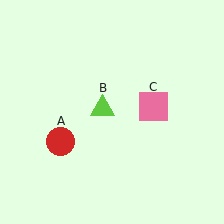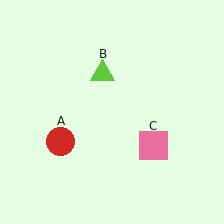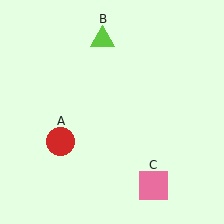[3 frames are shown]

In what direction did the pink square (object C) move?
The pink square (object C) moved down.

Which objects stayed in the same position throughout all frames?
Red circle (object A) remained stationary.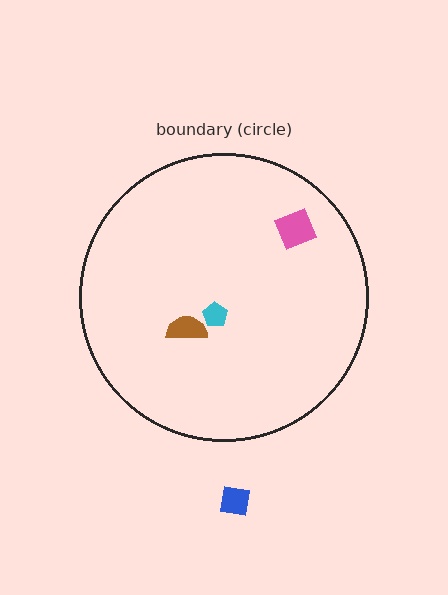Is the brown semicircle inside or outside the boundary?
Inside.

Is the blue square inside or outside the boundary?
Outside.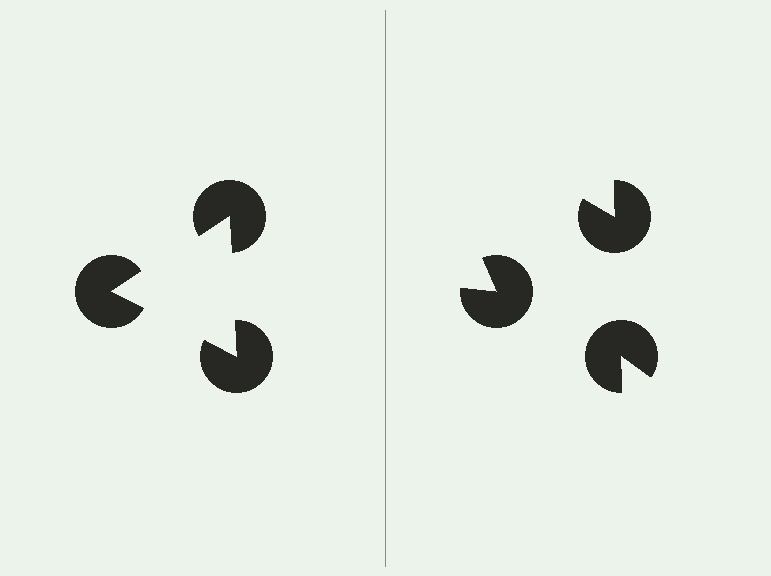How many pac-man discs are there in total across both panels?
6 — 3 on each side.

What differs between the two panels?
The pac-man discs are positioned identically on both sides; only the wedge orientations differ. On the left they align to a triangle; on the right they are misaligned.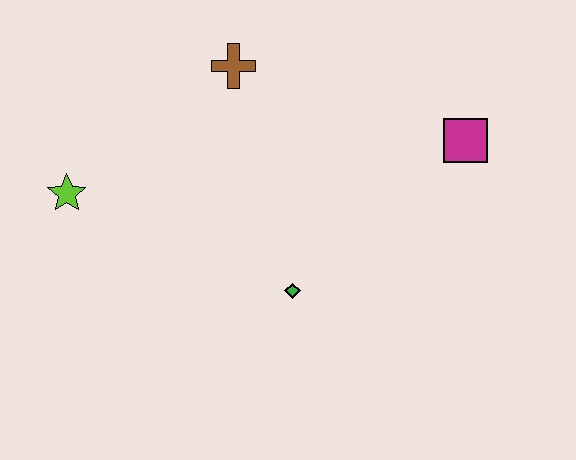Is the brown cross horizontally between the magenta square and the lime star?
Yes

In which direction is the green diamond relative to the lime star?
The green diamond is to the right of the lime star.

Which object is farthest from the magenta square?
The lime star is farthest from the magenta square.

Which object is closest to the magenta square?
The green diamond is closest to the magenta square.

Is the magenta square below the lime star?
No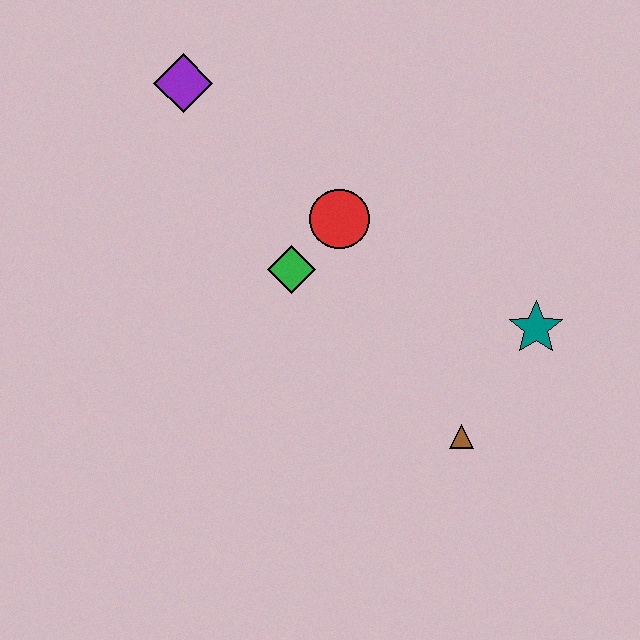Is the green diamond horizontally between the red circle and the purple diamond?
Yes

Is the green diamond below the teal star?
No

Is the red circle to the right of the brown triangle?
No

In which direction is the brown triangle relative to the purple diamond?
The brown triangle is below the purple diamond.